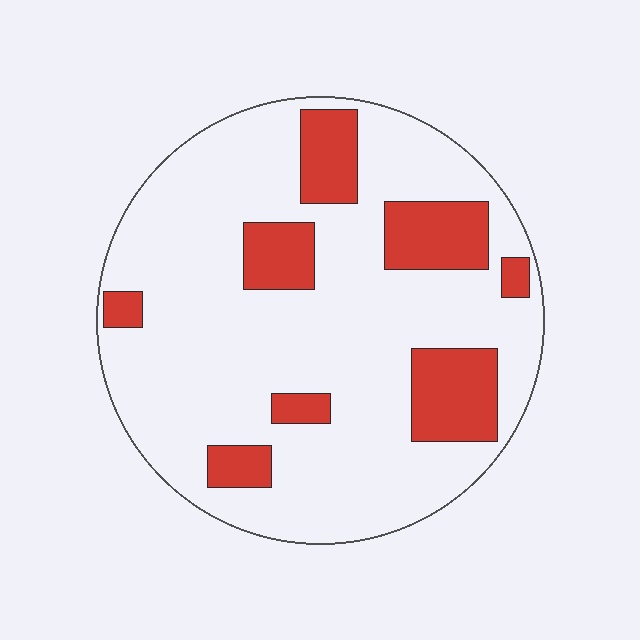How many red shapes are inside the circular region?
8.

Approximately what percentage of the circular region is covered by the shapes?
Approximately 20%.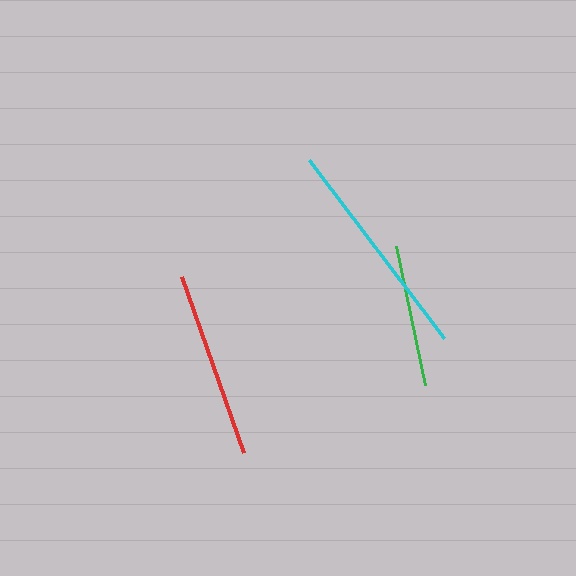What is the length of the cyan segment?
The cyan segment is approximately 223 pixels long.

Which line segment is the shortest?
The green line is the shortest at approximately 143 pixels.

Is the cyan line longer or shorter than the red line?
The cyan line is longer than the red line.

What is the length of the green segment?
The green segment is approximately 143 pixels long.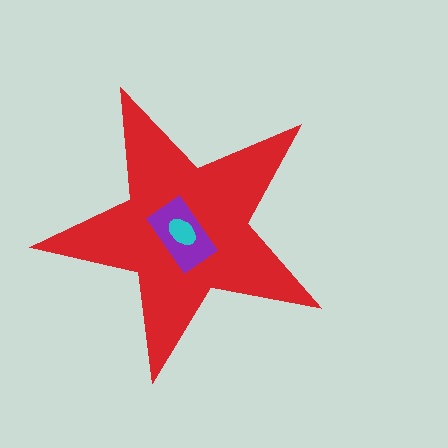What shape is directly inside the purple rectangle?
The cyan ellipse.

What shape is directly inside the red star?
The purple rectangle.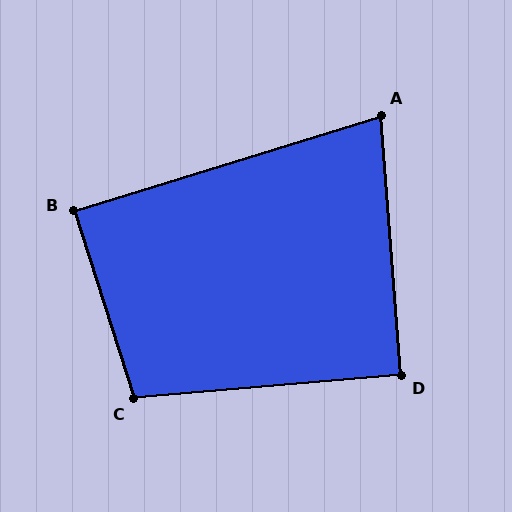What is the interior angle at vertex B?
Approximately 89 degrees (approximately right).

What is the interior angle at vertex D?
Approximately 91 degrees (approximately right).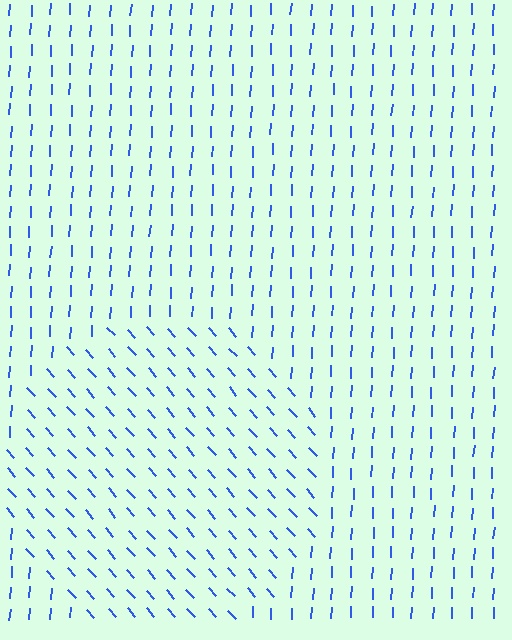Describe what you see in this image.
The image is filled with small blue line segments. A circle region in the image has lines oriented differently from the surrounding lines, creating a visible texture boundary.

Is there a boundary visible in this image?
Yes, there is a texture boundary formed by a change in line orientation.